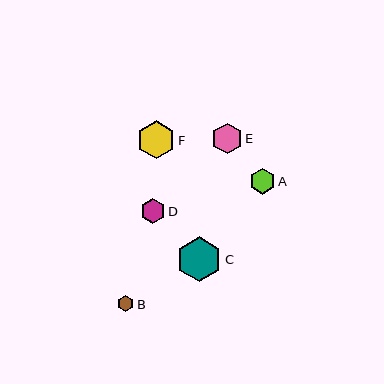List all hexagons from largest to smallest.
From largest to smallest: C, F, E, A, D, B.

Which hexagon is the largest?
Hexagon C is the largest with a size of approximately 45 pixels.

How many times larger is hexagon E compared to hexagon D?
Hexagon E is approximately 1.2 times the size of hexagon D.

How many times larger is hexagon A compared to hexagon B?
Hexagon A is approximately 1.6 times the size of hexagon B.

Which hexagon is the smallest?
Hexagon B is the smallest with a size of approximately 16 pixels.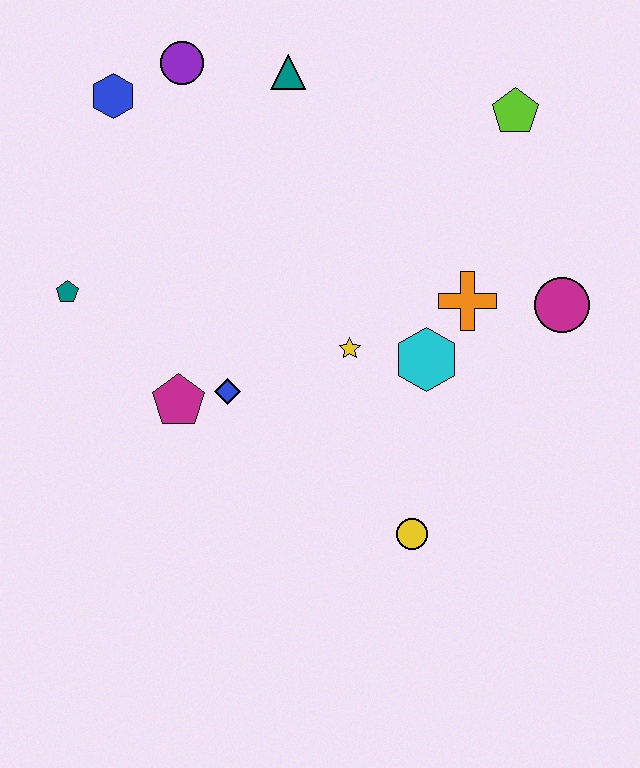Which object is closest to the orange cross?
The cyan hexagon is closest to the orange cross.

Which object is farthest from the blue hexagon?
The yellow circle is farthest from the blue hexagon.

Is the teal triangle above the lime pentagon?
Yes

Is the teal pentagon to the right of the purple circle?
No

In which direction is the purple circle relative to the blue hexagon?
The purple circle is to the right of the blue hexagon.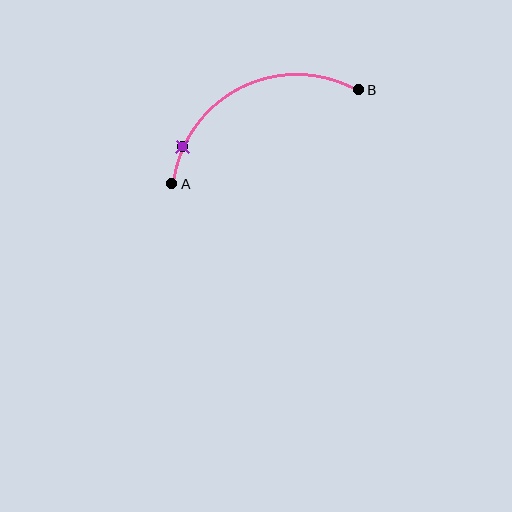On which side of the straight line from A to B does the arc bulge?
The arc bulges above the straight line connecting A and B.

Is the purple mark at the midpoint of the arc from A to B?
No. The purple mark lies on the arc but is closer to endpoint A. The arc midpoint would be at the point on the curve equidistant along the arc from both A and B.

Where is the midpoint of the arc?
The arc midpoint is the point on the curve farthest from the straight line joining A and B. It sits above that line.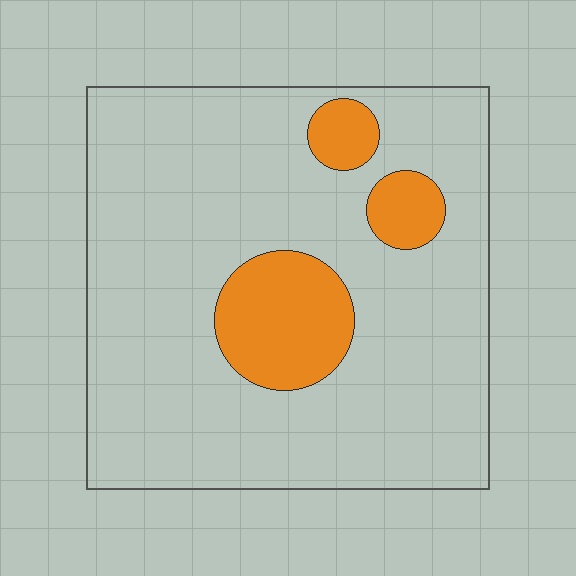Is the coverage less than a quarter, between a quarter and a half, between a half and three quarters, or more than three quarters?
Less than a quarter.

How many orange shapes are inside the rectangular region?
3.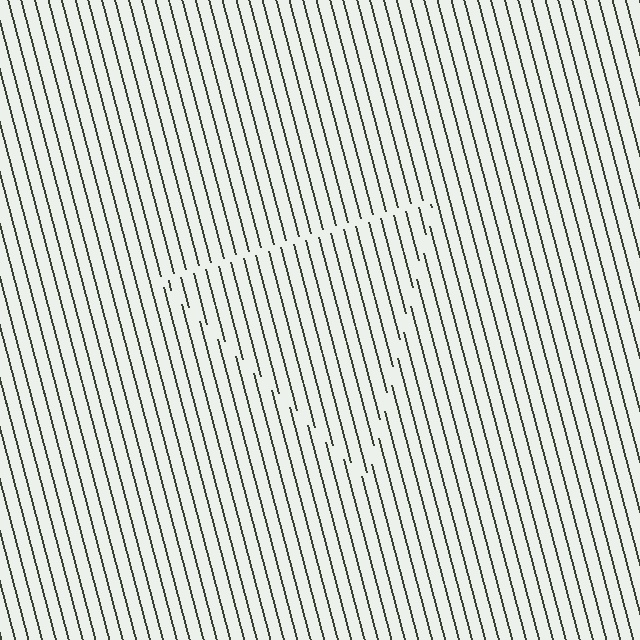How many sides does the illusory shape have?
3 sides — the line-ends trace a triangle.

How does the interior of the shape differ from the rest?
The interior of the shape contains the same grating, shifted by half a period — the contour is defined by the phase discontinuity where line-ends from the inner and outer gratings abut.